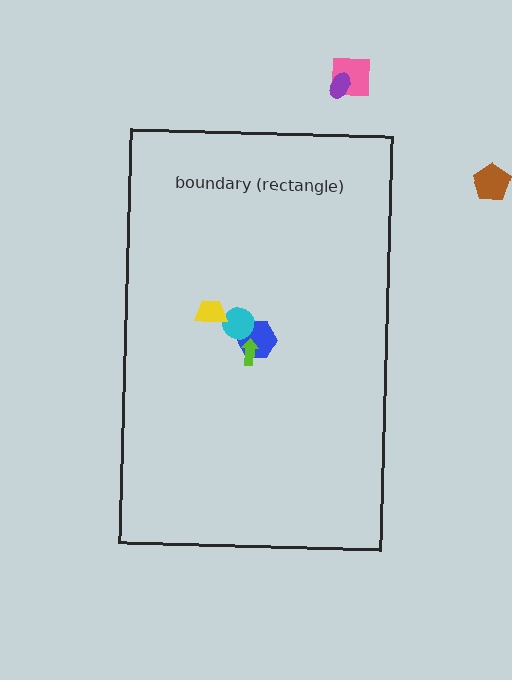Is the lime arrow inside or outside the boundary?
Inside.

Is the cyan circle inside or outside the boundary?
Inside.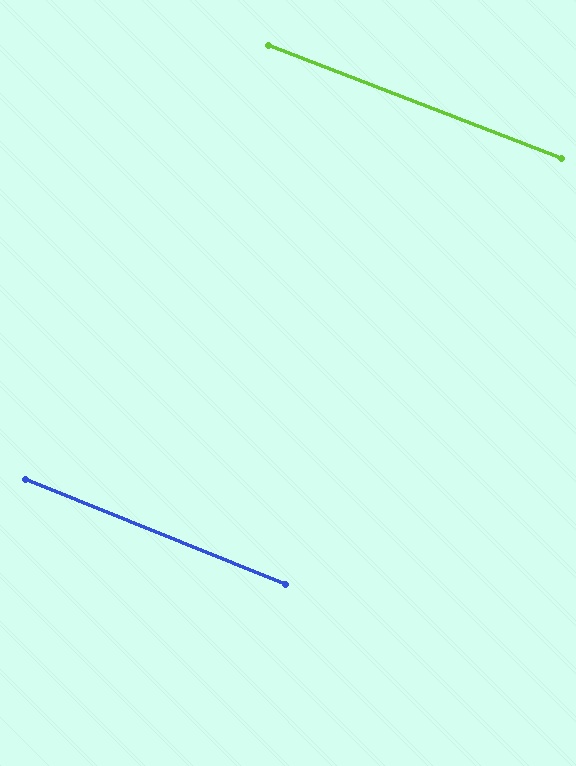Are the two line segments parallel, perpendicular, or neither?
Parallel — their directions differ by only 0.8°.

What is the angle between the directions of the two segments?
Approximately 1 degree.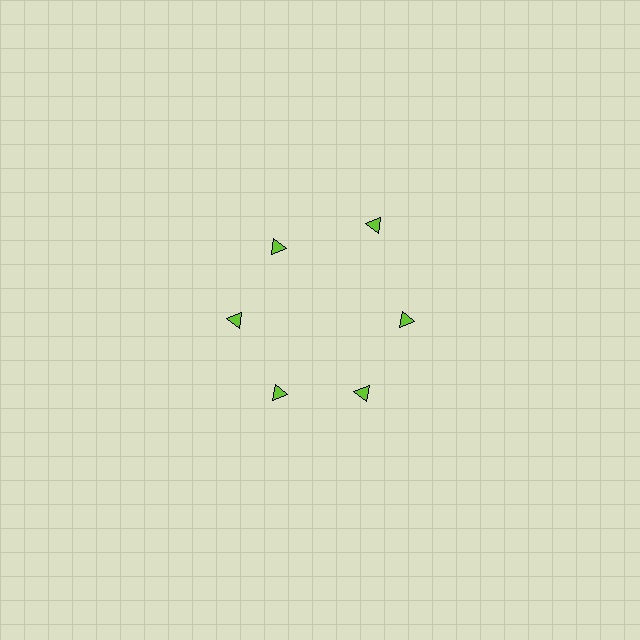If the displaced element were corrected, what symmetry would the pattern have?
It would have 6-fold rotational symmetry — the pattern would map onto itself every 60 degrees.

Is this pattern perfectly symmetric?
No. The 6 lime triangles are arranged in a ring, but one element near the 1 o'clock position is pushed outward from the center, breaking the 6-fold rotational symmetry.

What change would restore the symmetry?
The symmetry would be restored by moving it inward, back onto the ring so that all 6 triangles sit at equal angles and equal distance from the center.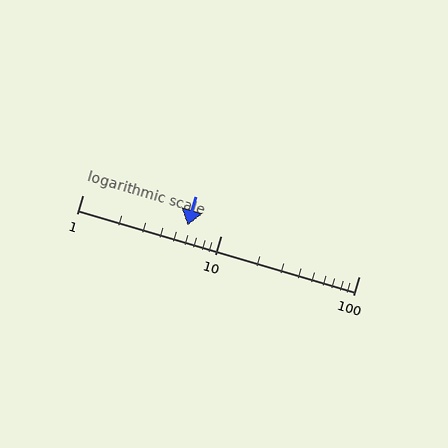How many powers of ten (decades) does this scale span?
The scale spans 2 decades, from 1 to 100.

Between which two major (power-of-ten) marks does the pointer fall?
The pointer is between 1 and 10.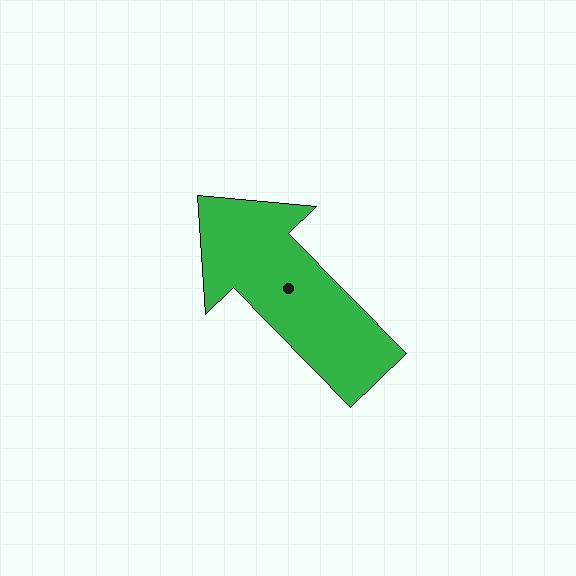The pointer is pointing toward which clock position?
Roughly 11 o'clock.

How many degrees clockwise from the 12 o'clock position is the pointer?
Approximately 316 degrees.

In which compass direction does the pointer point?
Northwest.